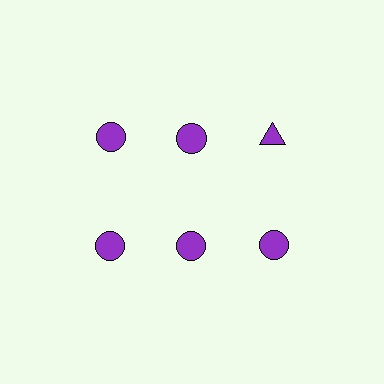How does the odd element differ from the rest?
It has a different shape: triangle instead of circle.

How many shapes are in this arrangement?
There are 6 shapes arranged in a grid pattern.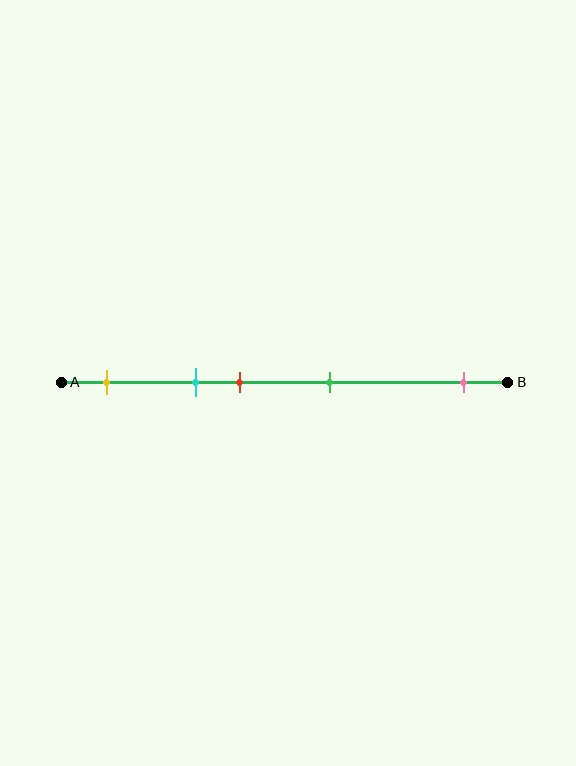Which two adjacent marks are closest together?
The cyan and red marks are the closest adjacent pair.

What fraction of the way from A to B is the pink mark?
The pink mark is approximately 90% (0.9) of the way from A to B.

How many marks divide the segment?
There are 5 marks dividing the segment.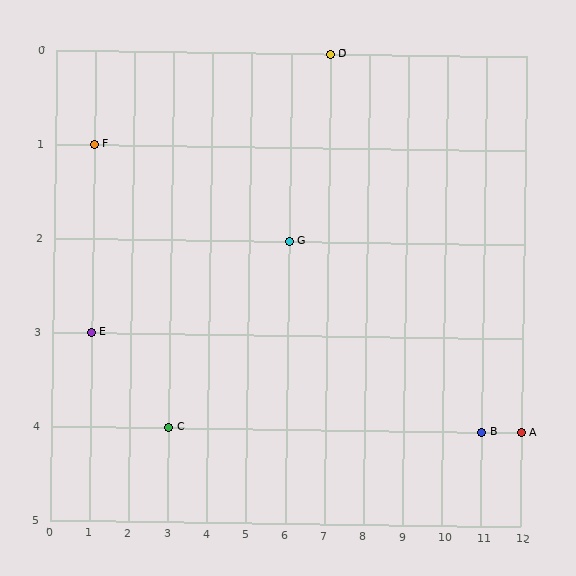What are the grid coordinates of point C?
Point C is at grid coordinates (3, 4).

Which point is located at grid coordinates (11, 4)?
Point B is at (11, 4).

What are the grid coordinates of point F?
Point F is at grid coordinates (1, 1).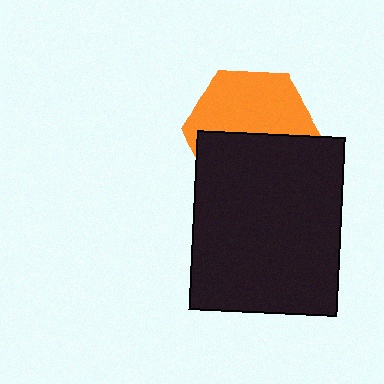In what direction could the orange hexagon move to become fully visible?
The orange hexagon could move up. That would shift it out from behind the black rectangle entirely.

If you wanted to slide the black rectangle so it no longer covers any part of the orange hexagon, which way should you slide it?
Slide it down — that is the most direct way to separate the two shapes.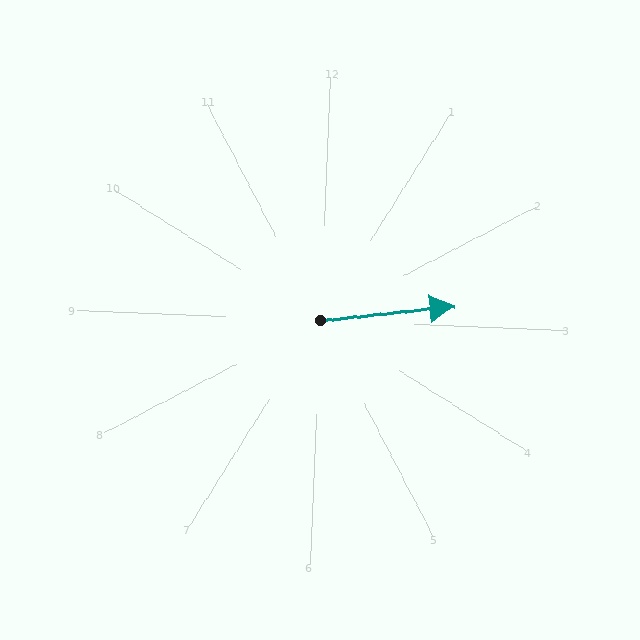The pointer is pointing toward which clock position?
Roughly 3 o'clock.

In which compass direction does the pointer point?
East.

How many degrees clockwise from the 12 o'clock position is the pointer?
Approximately 82 degrees.